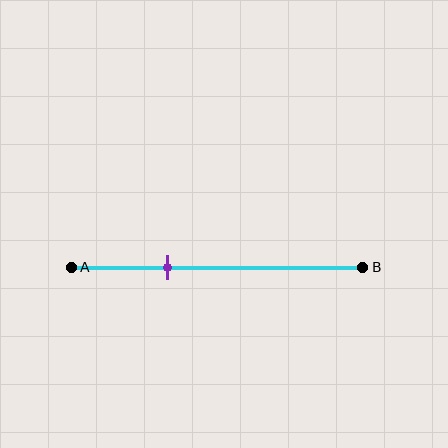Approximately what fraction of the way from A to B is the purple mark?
The purple mark is approximately 35% of the way from A to B.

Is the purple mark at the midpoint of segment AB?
No, the mark is at about 35% from A, not at the 50% midpoint.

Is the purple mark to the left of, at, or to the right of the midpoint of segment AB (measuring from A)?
The purple mark is to the left of the midpoint of segment AB.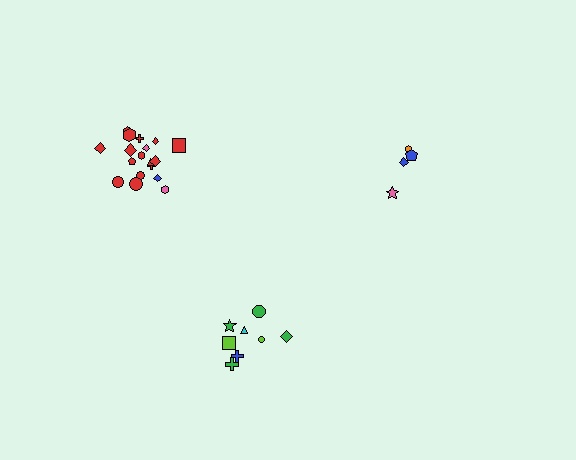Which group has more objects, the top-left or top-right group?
The top-left group.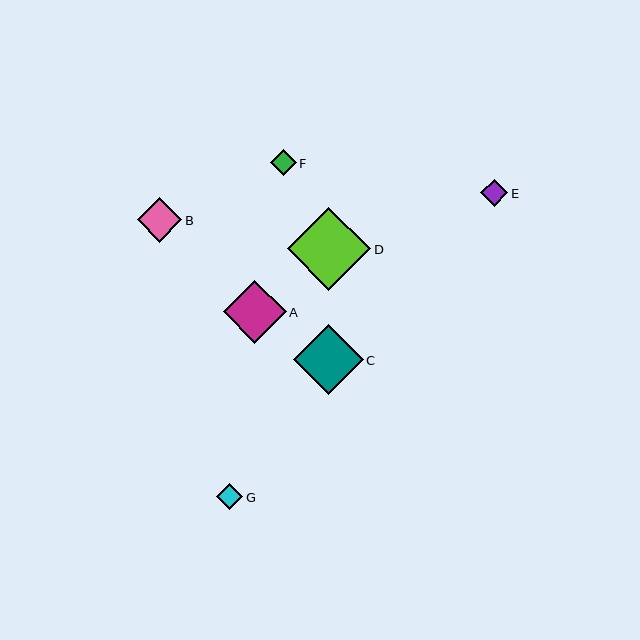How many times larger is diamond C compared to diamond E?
Diamond C is approximately 2.5 times the size of diamond E.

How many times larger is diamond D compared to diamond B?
Diamond D is approximately 1.9 times the size of diamond B.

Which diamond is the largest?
Diamond D is the largest with a size of approximately 84 pixels.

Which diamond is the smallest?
Diamond F is the smallest with a size of approximately 26 pixels.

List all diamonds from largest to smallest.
From largest to smallest: D, C, A, B, E, G, F.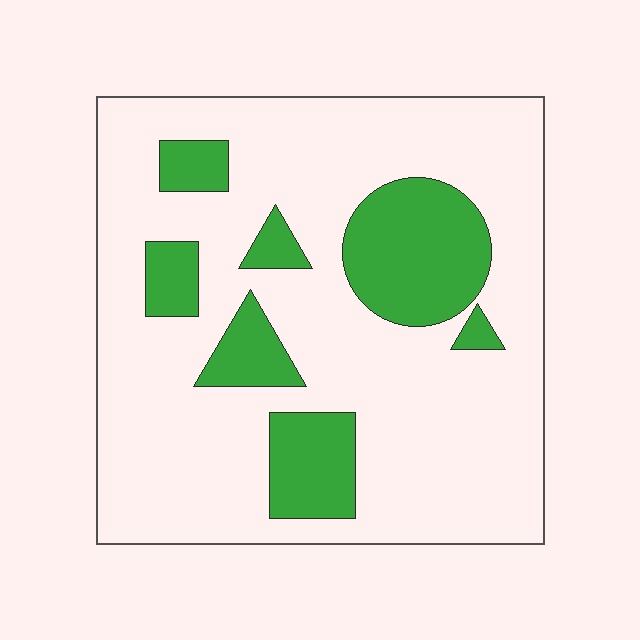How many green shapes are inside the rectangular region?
7.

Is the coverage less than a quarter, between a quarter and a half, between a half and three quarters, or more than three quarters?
Less than a quarter.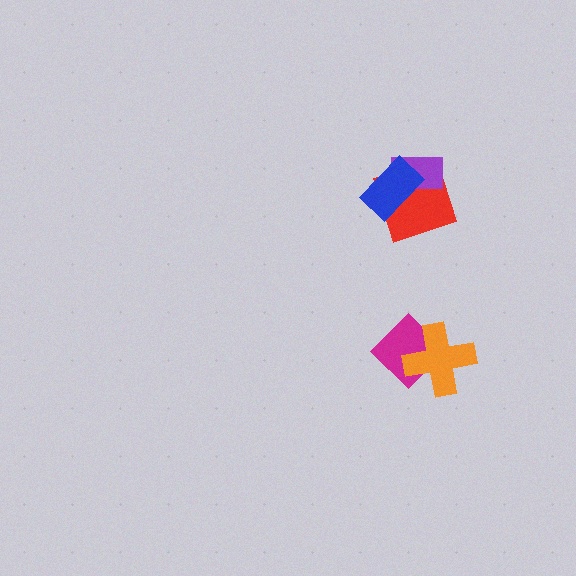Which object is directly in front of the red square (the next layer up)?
The purple rectangle is directly in front of the red square.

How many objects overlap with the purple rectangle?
2 objects overlap with the purple rectangle.